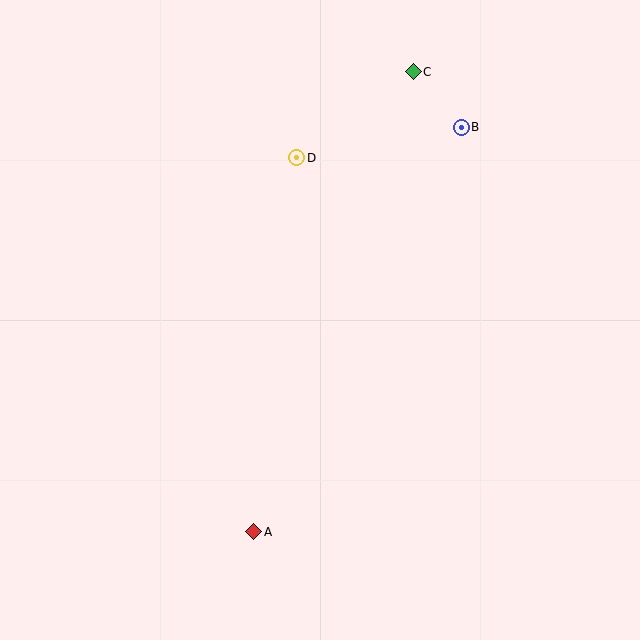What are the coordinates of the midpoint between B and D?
The midpoint between B and D is at (379, 143).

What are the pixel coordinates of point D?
Point D is at (297, 158).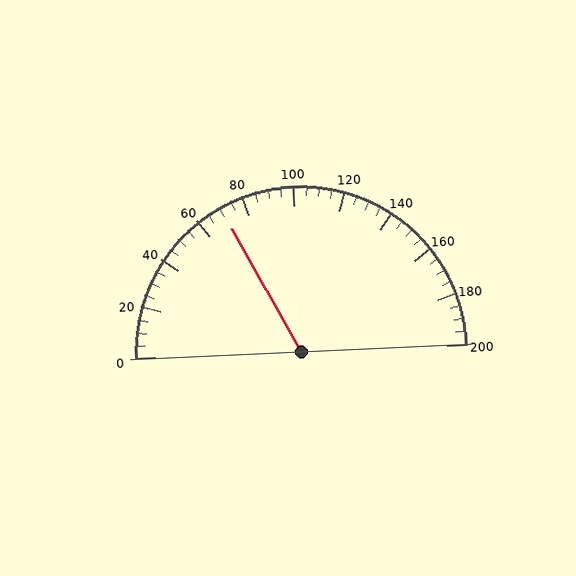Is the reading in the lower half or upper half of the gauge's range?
The reading is in the lower half of the range (0 to 200).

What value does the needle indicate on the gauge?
The needle indicates approximately 70.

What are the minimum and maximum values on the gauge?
The gauge ranges from 0 to 200.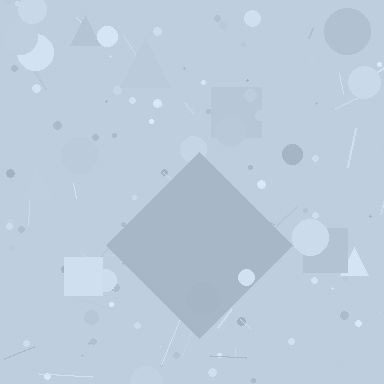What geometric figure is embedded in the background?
A diamond is embedded in the background.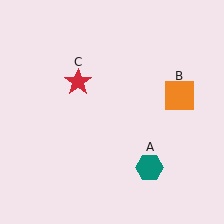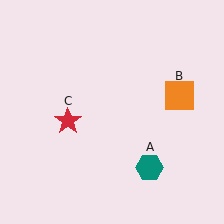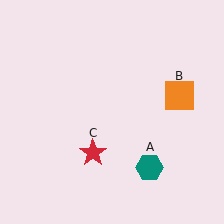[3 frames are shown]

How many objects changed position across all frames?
1 object changed position: red star (object C).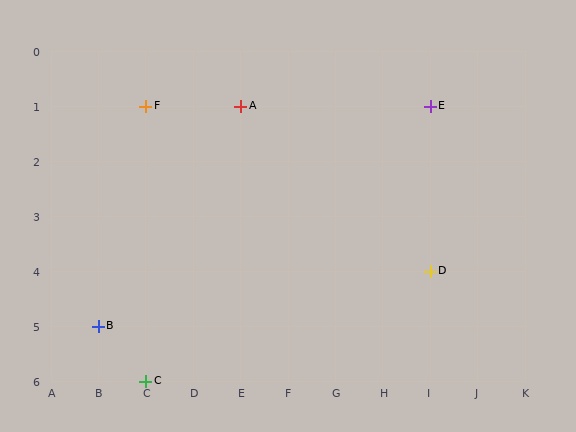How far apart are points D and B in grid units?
Points D and B are 7 columns and 1 row apart (about 7.1 grid units diagonally).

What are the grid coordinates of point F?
Point F is at grid coordinates (C, 1).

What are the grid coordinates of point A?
Point A is at grid coordinates (E, 1).